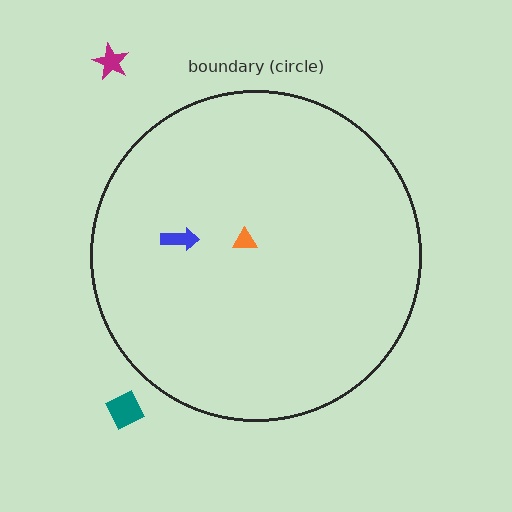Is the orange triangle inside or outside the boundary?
Inside.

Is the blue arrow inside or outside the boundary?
Inside.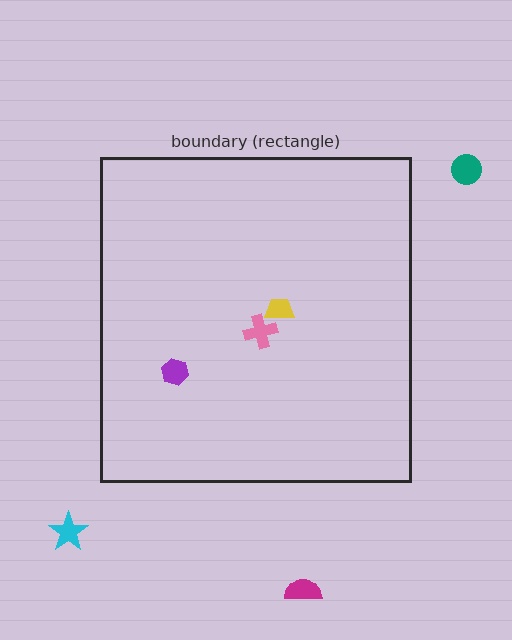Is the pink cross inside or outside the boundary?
Inside.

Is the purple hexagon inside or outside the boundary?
Inside.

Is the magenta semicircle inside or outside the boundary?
Outside.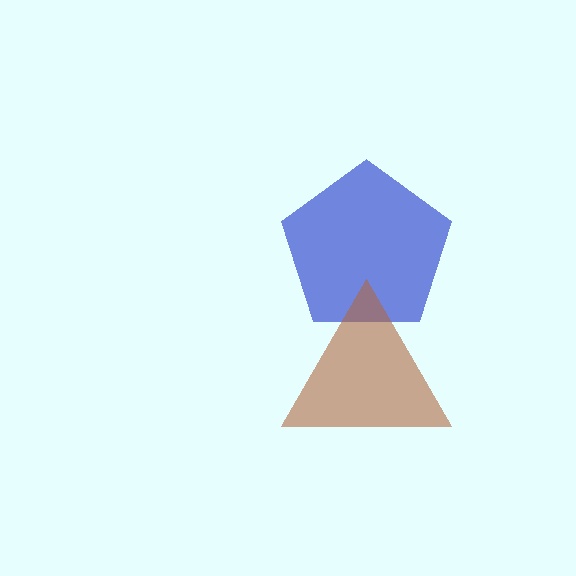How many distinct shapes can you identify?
There are 2 distinct shapes: a blue pentagon, a brown triangle.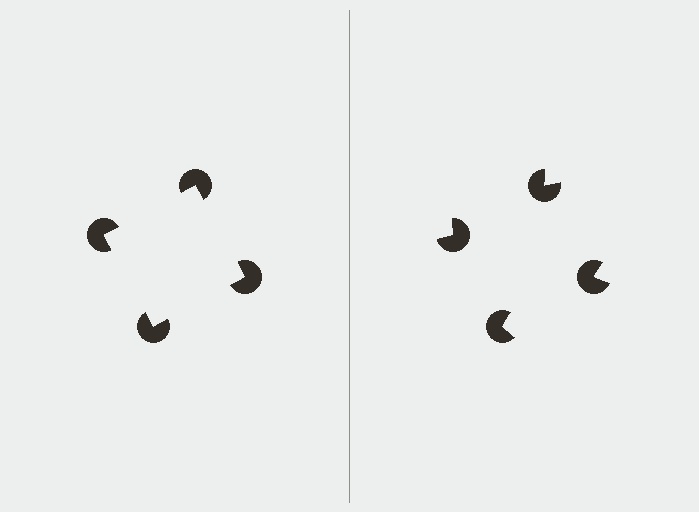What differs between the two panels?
The pac-man discs are positioned identically on both sides; only the wedge orientations differ. On the left they align to a square; on the right they are misaligned.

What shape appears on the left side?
An illusory square.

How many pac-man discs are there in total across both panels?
8 — 4 on each side.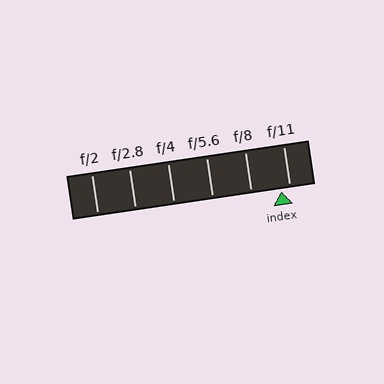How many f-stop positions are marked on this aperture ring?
There are 6 f-stop positions marked.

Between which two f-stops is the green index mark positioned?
The index mark is between f/8 and f/11.